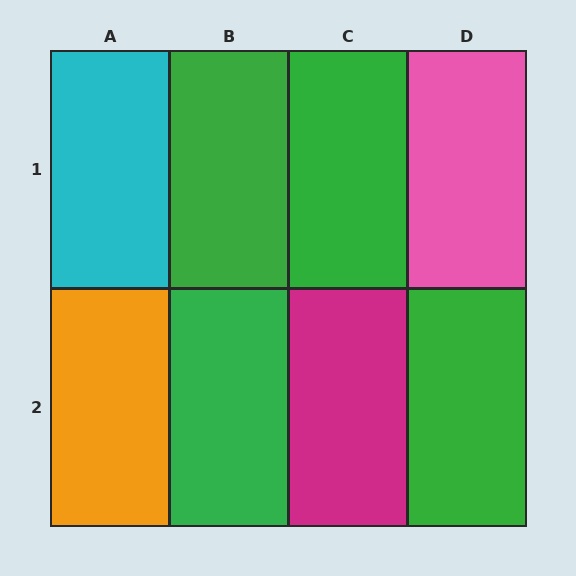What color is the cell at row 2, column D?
Green.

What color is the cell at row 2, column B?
Green.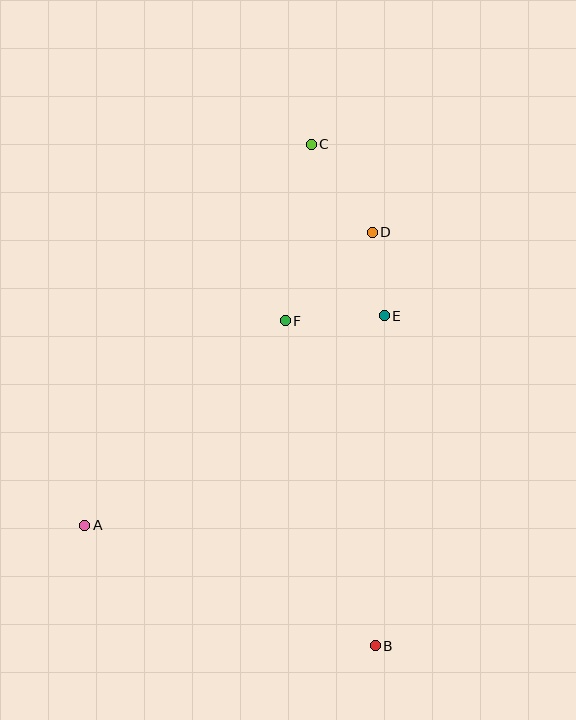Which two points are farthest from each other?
Points B and C are farthest from each other.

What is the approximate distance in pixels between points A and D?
The distance between A and D is approximately 411 pixels.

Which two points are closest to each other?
Points D and E are closest to each other.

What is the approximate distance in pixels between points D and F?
The distance between D and F is approximately 124 pixels.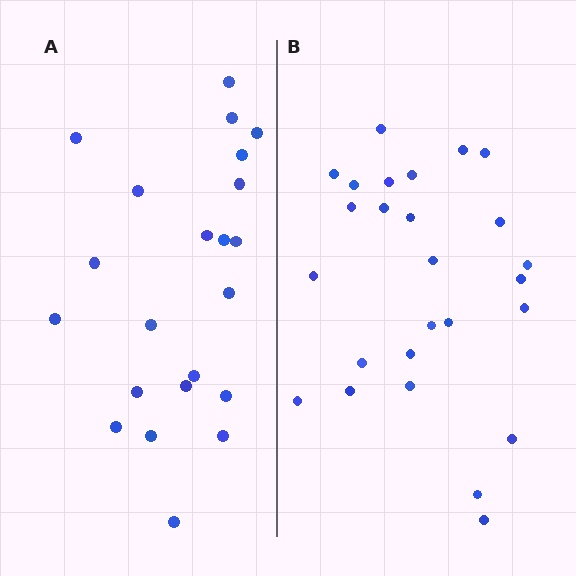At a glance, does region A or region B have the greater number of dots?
Region B (the right region) has more dots.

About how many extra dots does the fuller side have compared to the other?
Region B has about 4 more dots than region A.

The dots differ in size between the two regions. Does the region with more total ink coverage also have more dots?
No. Region A has more total ink coverage because its dots are larger, but region B actually contains more individual dots. Total area can be misleading — the number of items is what matters here.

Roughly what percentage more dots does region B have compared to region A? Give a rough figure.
About 20% more.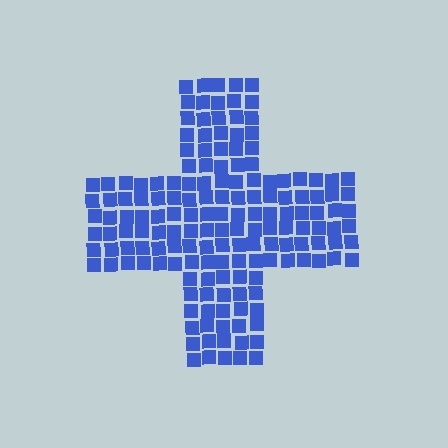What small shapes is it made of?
It is made of small squares.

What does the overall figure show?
The overall figure shows a cross.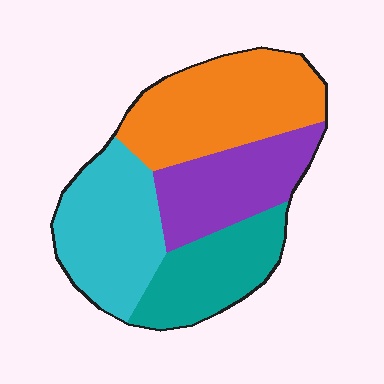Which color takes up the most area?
Orange, at roughly 30%.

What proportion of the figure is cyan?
Cyan takes up about one quarter (1/4) of the figure.